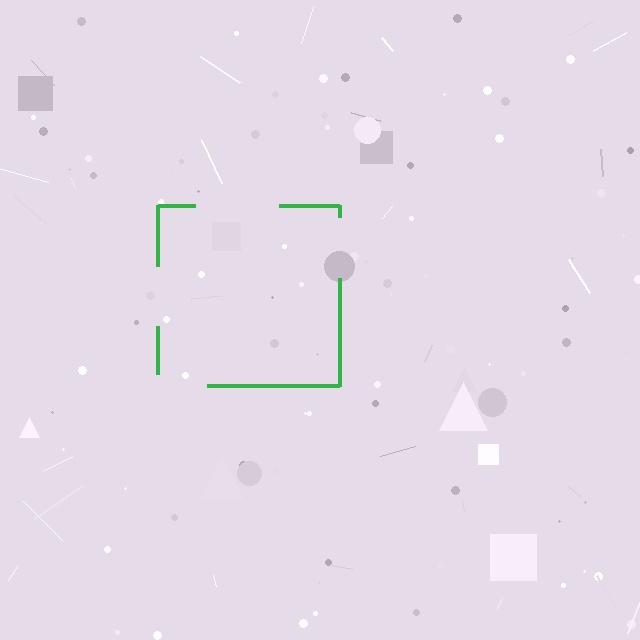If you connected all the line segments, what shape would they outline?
They would outline a square.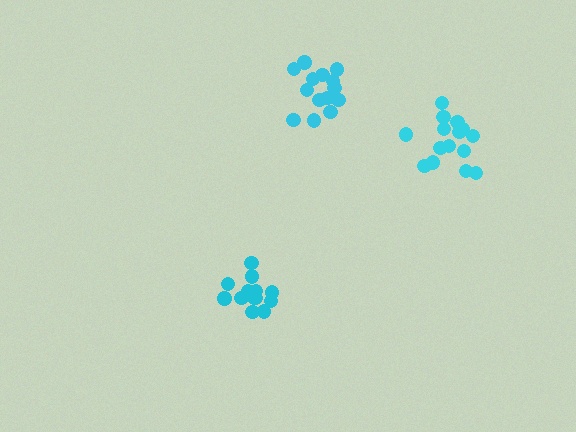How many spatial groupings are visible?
There are 3 spatial groupings.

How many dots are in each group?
Group 1: 14 dots, Group 2: 16 dots, Group 3: 13 dots (43 total).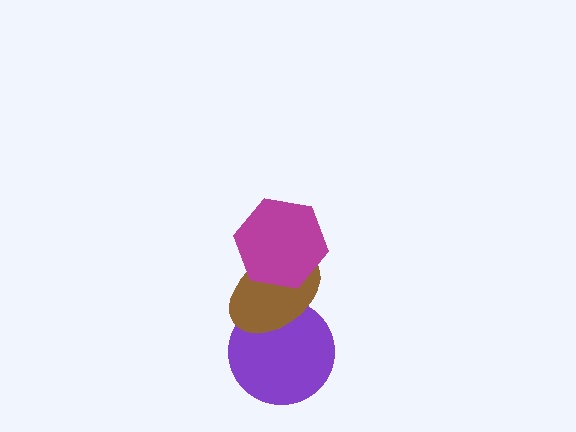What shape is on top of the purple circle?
The brown ellipse is on top of the purple circle.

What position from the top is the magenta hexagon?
The magenta hexagon is 1st from the top.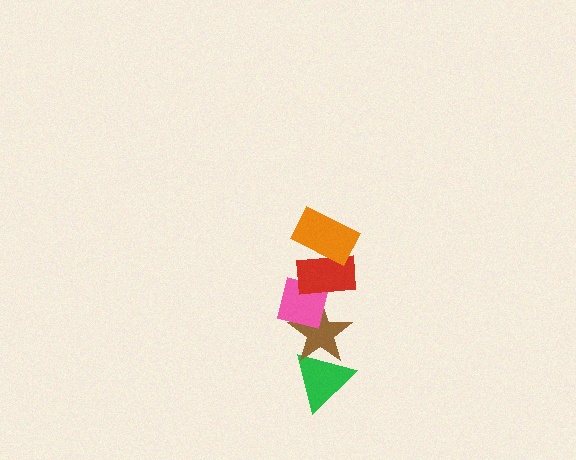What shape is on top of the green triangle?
The brown star is on top of the green triangle.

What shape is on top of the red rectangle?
The orange rectangle is on top of the red rectangle.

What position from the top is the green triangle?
The green triangle is 5th from the top.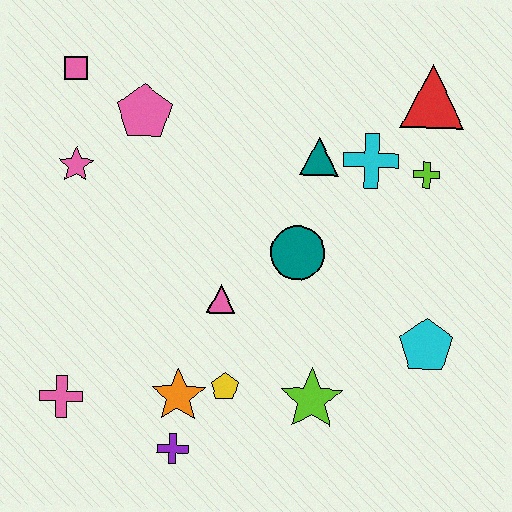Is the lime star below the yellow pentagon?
Yes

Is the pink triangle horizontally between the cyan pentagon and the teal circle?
No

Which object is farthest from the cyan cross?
The pink cross is farthest from the cyan cross.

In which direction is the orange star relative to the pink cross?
The orange star is to the right of the pink cross.